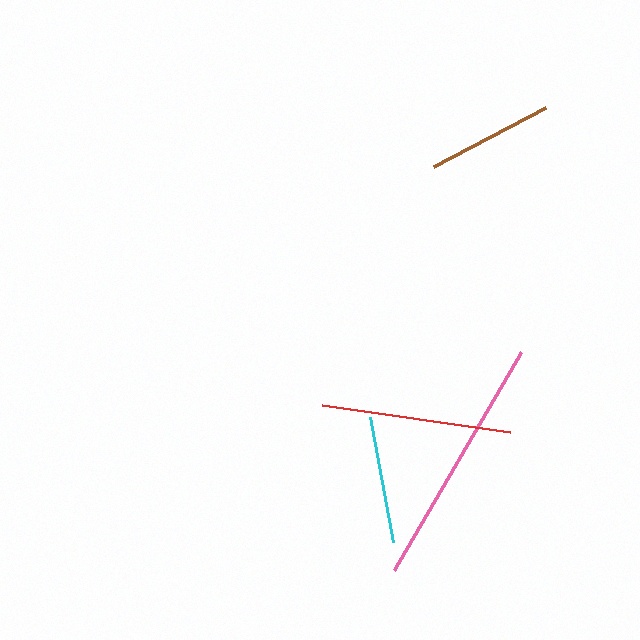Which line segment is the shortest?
The brown line is the shortest at approximately 126 pixels.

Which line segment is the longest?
The pink line is the longest at approximately 253 pixels.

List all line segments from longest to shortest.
From longest to shortest: pink, red, cyan, brown.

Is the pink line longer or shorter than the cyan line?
The pink line is longer than the cyan line.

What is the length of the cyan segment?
The cyan segment is approximately 127 pixels long.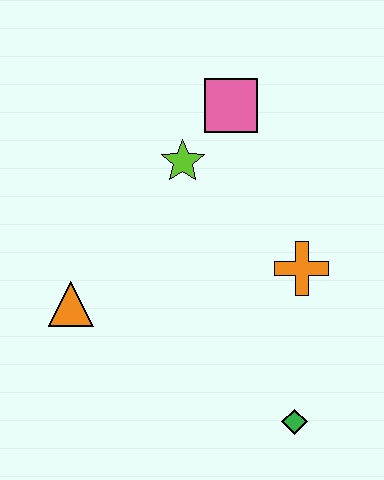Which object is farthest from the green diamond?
The pink square is farthest from the green diamond.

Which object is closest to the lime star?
The pink square is closest to the lime star.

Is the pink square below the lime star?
No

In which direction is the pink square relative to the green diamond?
The pink square is above the green diamond.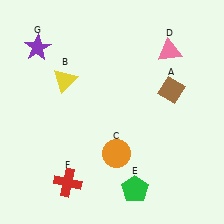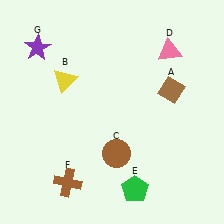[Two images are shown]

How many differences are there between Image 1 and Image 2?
There are 2 differences between the two images.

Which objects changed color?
C changed from orange to brown. F changed from red to brown.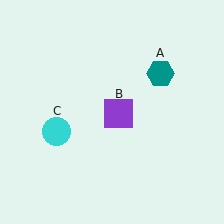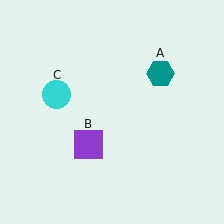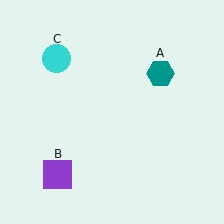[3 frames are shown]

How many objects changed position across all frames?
2 objects changed position: purple square (object B), cyan circle (object C).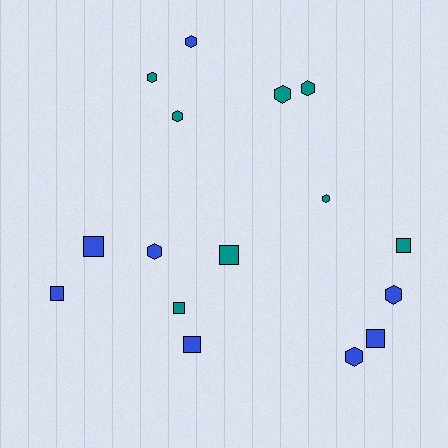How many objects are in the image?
There are 16 objects.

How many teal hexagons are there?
There are 5 teal hexagons.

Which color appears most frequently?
Blue, with 8 objects.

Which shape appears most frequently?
Hexagon, with 9 objects.